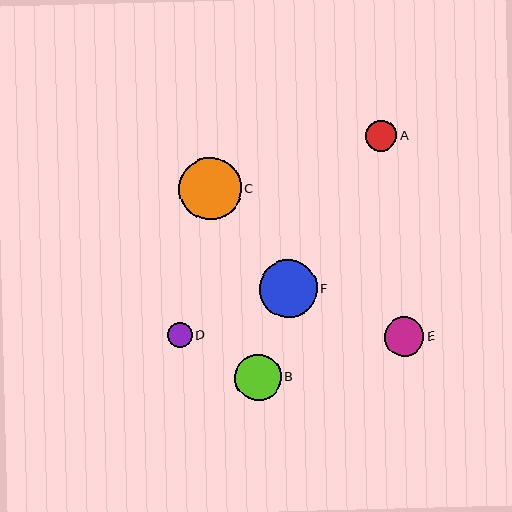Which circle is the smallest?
Circle D is the smallest with a size of approximately 25 pixels.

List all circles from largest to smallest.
From largest to smallest: C, F, B, E, A, D.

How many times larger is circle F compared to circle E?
Circle F is approximately 1.5 times the size of circle E.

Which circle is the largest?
Circle C is the largest with a size of approximately 63 pixels.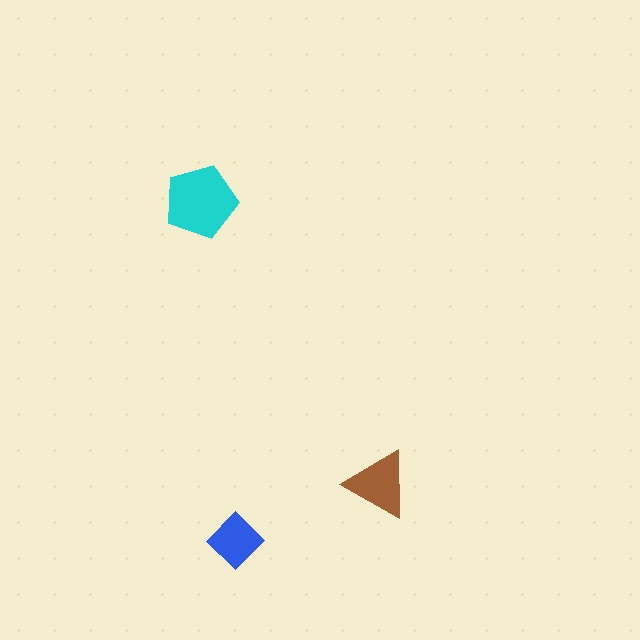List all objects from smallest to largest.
The blue diamond, the brown triangle, the cyan pentagon.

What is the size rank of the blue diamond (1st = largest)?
3rd.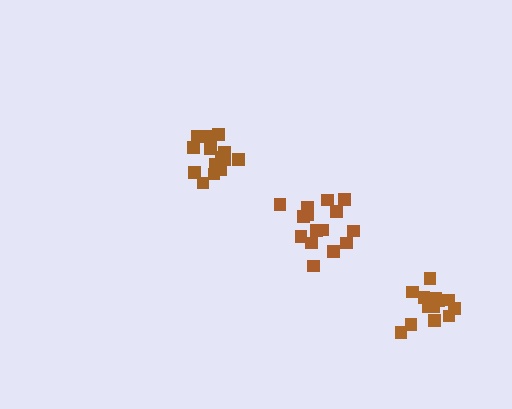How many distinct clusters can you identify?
There are 3 distinct clusters.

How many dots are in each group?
Group 1: 14 dots, Group 2: 16 dots, Group 3: 15 dots (45 total).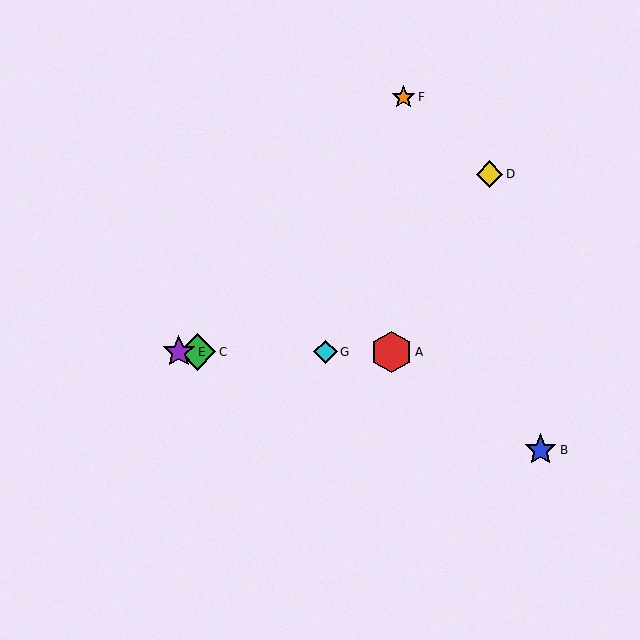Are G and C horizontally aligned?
Yes, both are at y≈352.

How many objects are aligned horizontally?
4 objects (A, C, E, G) are aligned horizontally.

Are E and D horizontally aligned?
No, E is at y≈352 and D is at y≈174.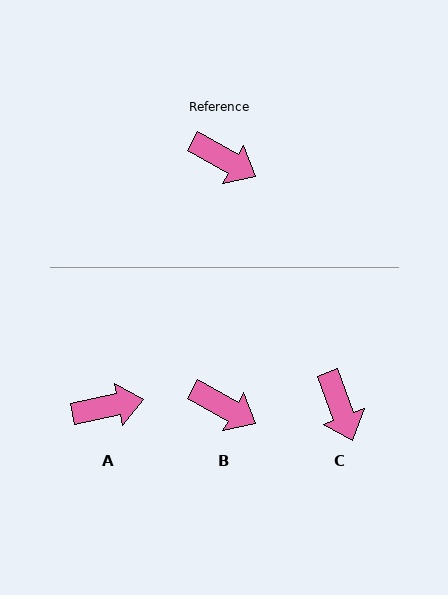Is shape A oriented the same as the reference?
No, it is off by about 41 degrees.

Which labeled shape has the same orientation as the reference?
B.